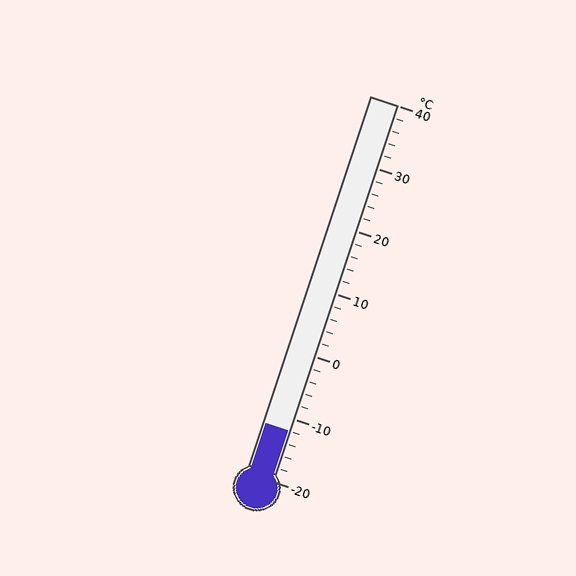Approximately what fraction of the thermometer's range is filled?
The thermometer is filled to approximately 15% of its range.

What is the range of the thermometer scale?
The thermometer scale ranges from -20°C to 40°C.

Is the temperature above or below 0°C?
The temperature is below 0°C.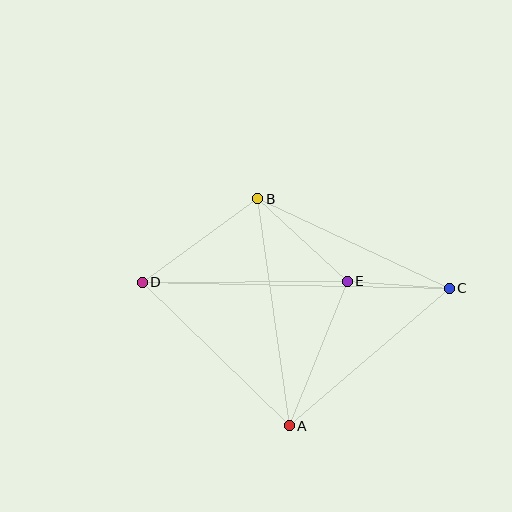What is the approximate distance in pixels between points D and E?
The distance between D and E is approximately 205 pixels.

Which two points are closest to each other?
Points C and E are closest to each other.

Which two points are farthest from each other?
Points C and D are farthest from each other.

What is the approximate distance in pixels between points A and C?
The distance between A and C is approximately 211 pixels.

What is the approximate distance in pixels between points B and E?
The distance between B and E is approximately 122 pixels.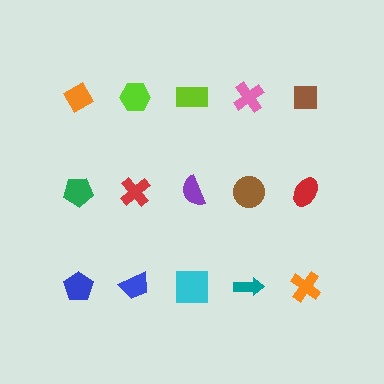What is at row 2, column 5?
A red ellipse.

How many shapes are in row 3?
5 shapes.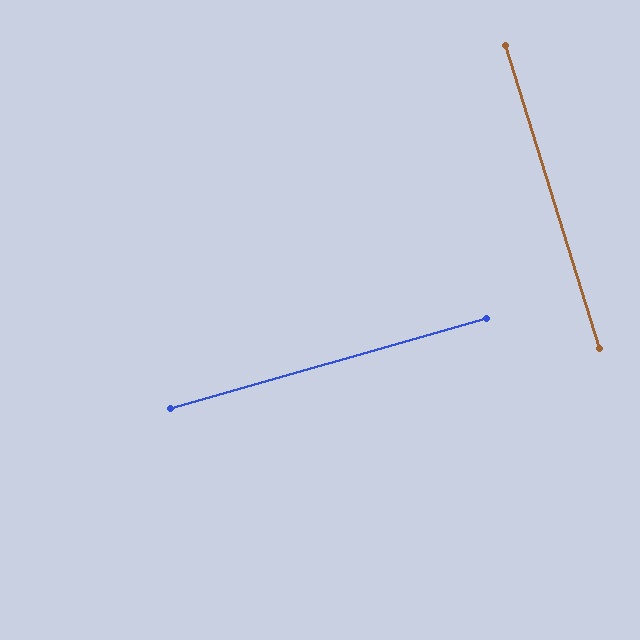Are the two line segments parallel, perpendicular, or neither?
Perpendicular — they meet at approximately 89°.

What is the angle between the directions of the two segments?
Approximately 89 degrees.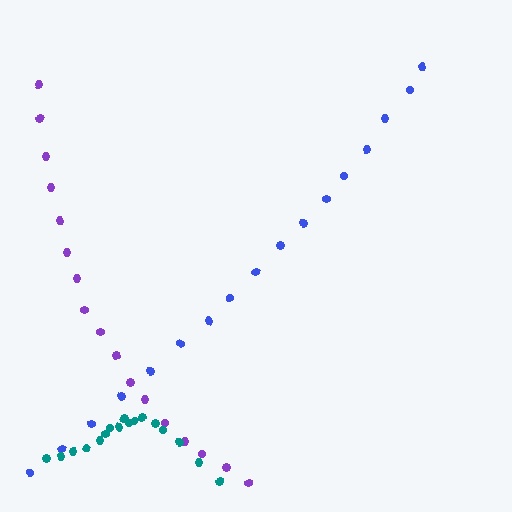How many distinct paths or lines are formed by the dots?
There are 3 distinct paths.